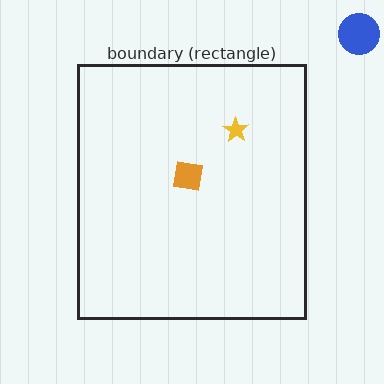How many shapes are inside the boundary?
2 inside, 1 outside.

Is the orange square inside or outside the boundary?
Inside.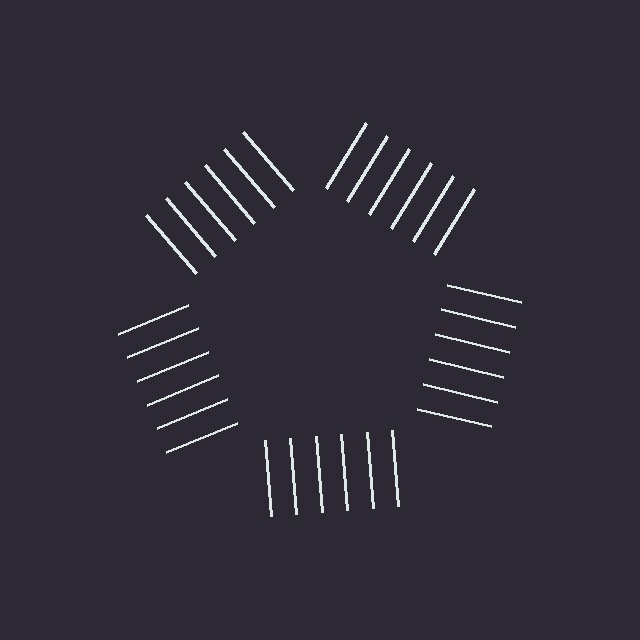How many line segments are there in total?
30 — 6 along each of the 5 edges.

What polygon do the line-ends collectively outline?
An illusory pentagon — the line segments terminate on its edges but no continuous stroke is drawn.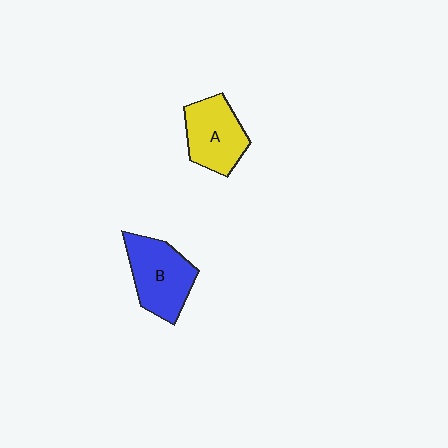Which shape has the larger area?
Shape B (blue).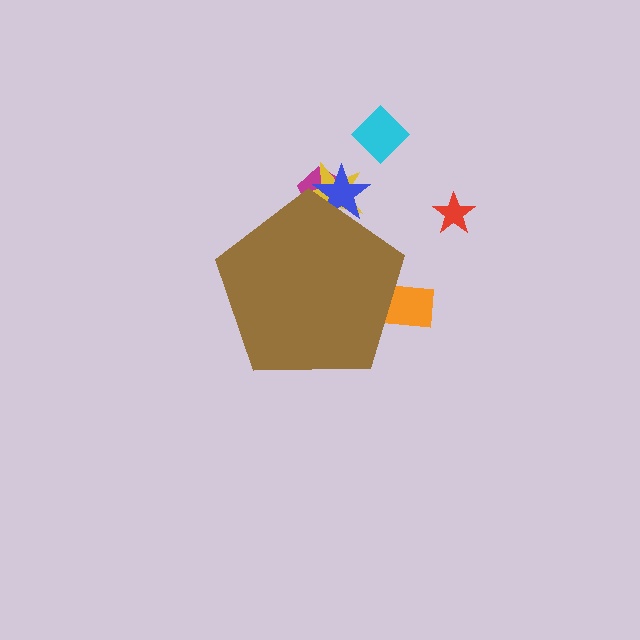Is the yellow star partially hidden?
Yes, the yellow star is partially hidden behind the brown pentagon.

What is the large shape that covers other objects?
A brown pentagon.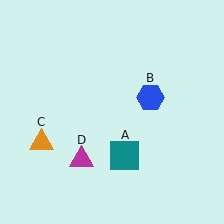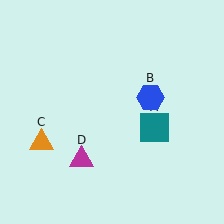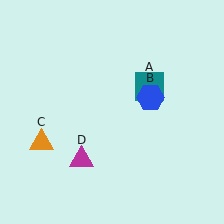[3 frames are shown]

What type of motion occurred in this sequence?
The teal square (object A) rotated counterclockwise around the center of the scene.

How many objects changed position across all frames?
1 object changed position: teal square (object A).